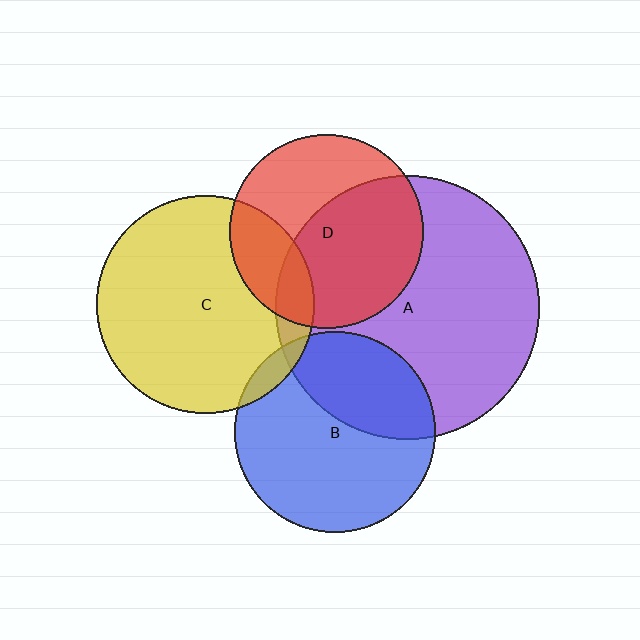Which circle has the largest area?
Circle A (purple).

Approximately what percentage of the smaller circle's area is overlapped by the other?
Approximately 35%.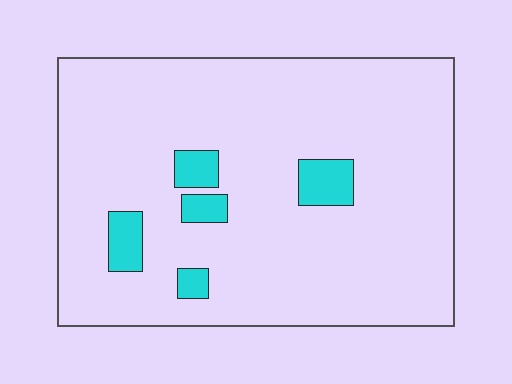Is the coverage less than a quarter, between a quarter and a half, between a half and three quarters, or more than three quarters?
Less than a quarter.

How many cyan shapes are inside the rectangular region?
5.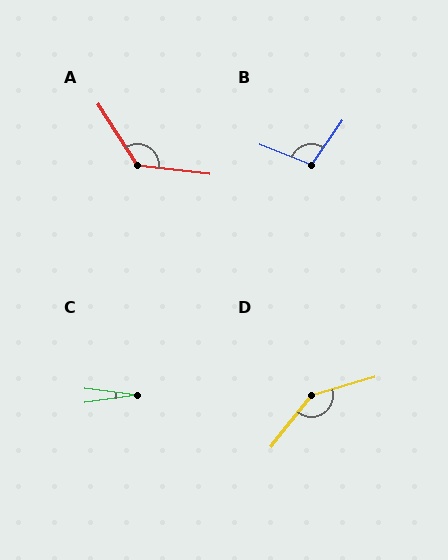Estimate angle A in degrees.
Approximately 130 degrees.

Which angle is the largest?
D, at approximately 144 degrees.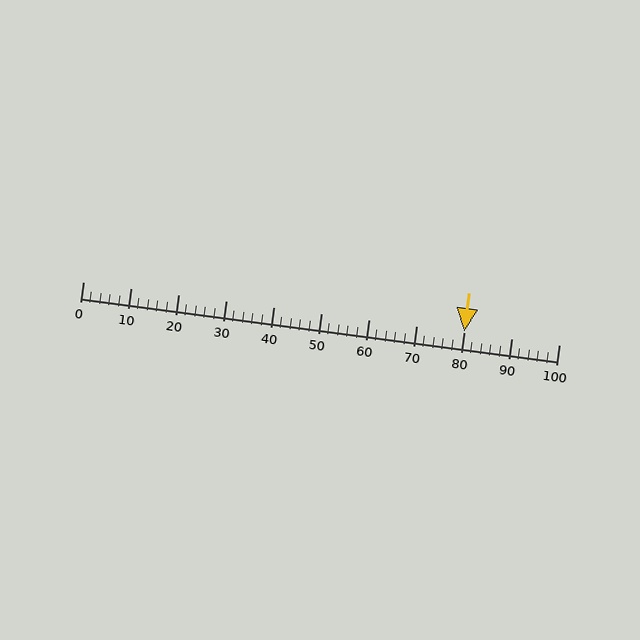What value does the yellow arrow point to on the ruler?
The yellow arrow points to approximately 80.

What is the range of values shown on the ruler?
The ruler shows values from 0 to 100.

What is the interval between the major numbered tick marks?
The major tick marks are spaced 10 units apart.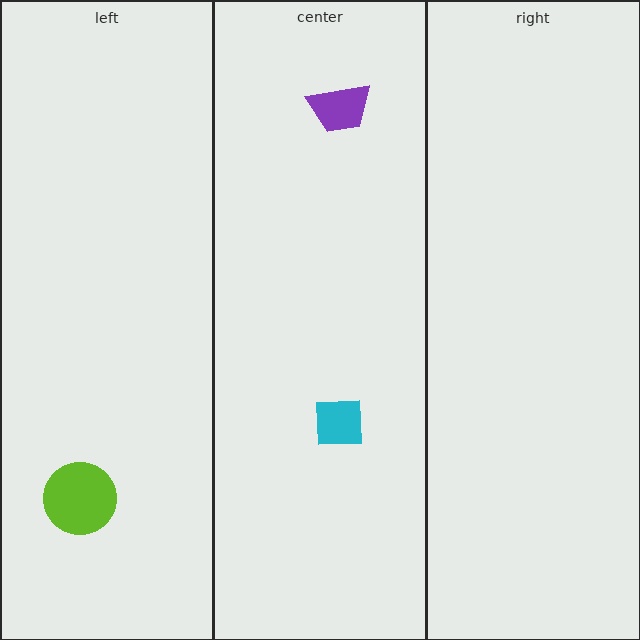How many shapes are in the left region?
1.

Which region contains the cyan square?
The center region.